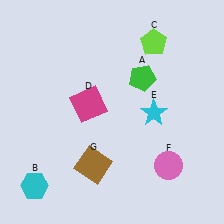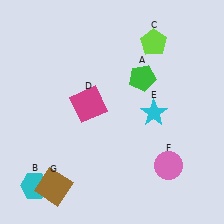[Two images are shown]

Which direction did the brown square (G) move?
The brown square (G) moved left.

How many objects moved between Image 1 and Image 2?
1 object moved between the two images.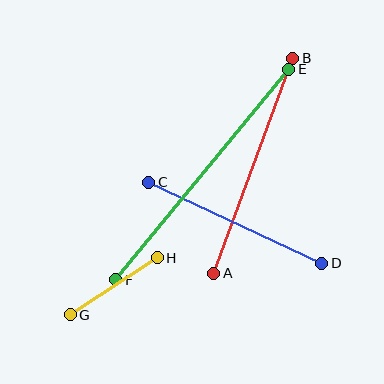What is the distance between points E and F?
The distance is approximately 273 pixels.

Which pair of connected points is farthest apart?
Points E and F are farthest apart.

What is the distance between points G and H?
The distance is approximately 104 pixels.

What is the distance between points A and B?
The distance is approximately 229 pixels.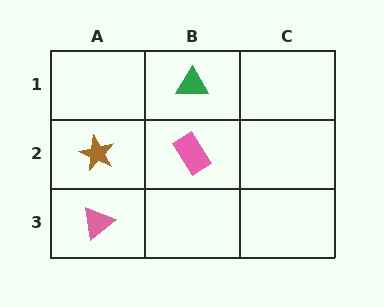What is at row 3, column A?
A pink triangle.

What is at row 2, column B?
A pink rectangle.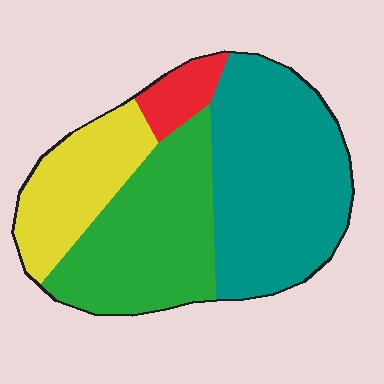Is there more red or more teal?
Teal.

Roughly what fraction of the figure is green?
Green takes up between a quarter and a half of the figure.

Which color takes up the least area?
Red, at roughly 5%.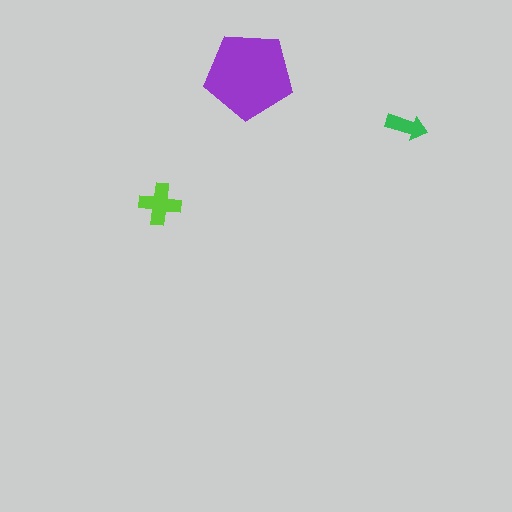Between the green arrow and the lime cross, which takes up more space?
The lime cross.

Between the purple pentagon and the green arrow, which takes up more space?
The purple pentagon.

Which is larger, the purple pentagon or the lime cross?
The purple pentagon.